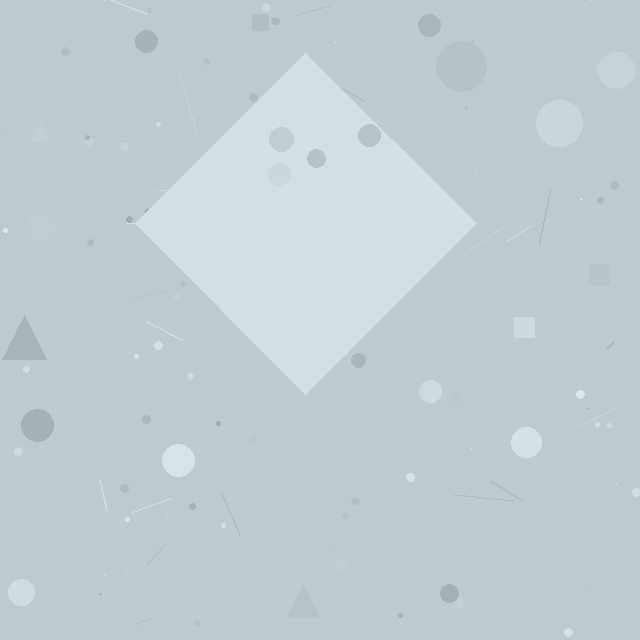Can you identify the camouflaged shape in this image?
The camouflaged shape is a diamond.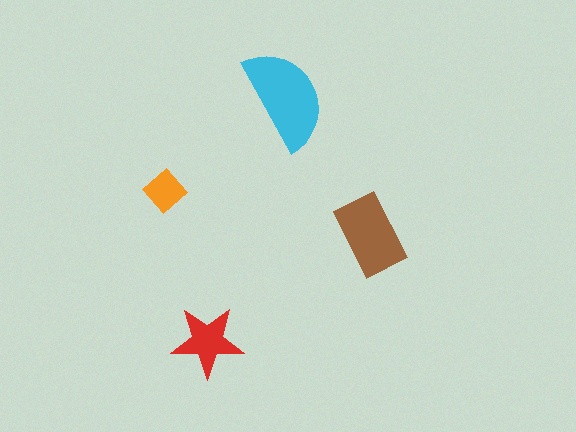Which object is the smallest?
The orange diamond.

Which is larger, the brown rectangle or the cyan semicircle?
The cyan semicircle.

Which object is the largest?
The cyan semicircle.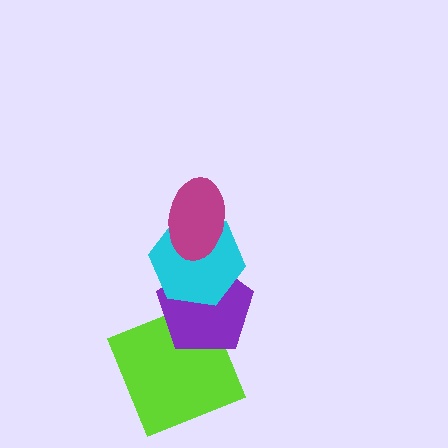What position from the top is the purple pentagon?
The purple pentagon is 3rd from the top.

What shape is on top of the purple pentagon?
The cyan hexagon is on top of the purple pentagon.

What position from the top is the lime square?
The lime square is 4th from the top.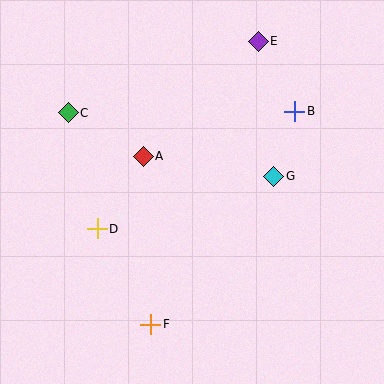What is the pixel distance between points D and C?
The distance between D and C is 120 pixels.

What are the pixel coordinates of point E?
Point E is at (258, 41).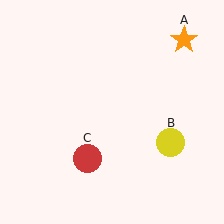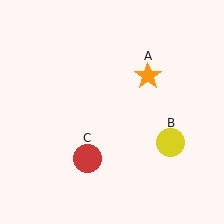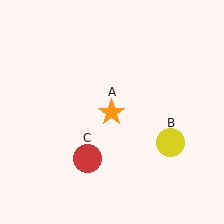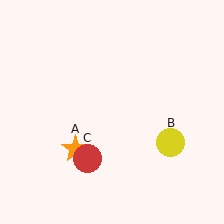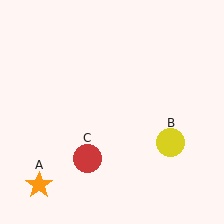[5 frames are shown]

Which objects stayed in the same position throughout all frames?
Yellow circle (object B) and red circle (object C) remained stationary.